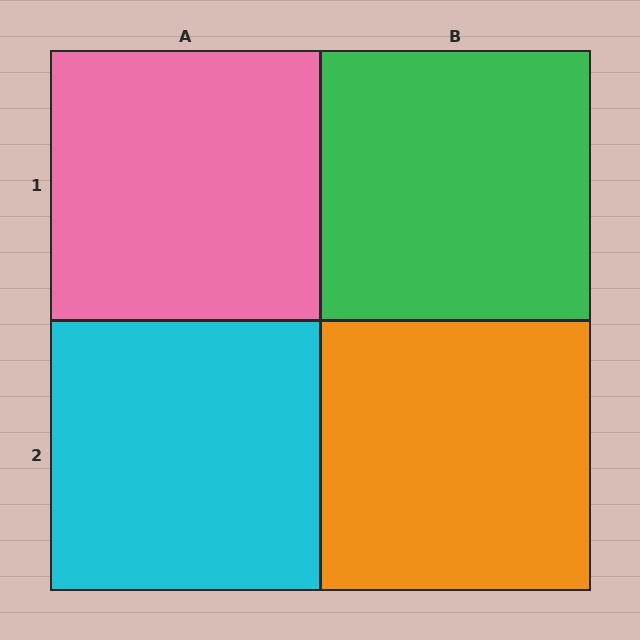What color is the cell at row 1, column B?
Green.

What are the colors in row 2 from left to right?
Cyan, orange.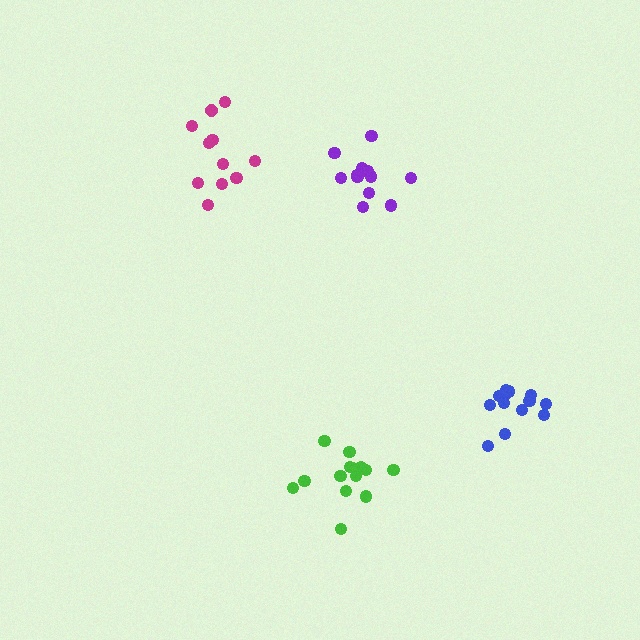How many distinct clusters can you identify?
There are 4 distinct clusters.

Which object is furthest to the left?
The magenta cluster is leftmost.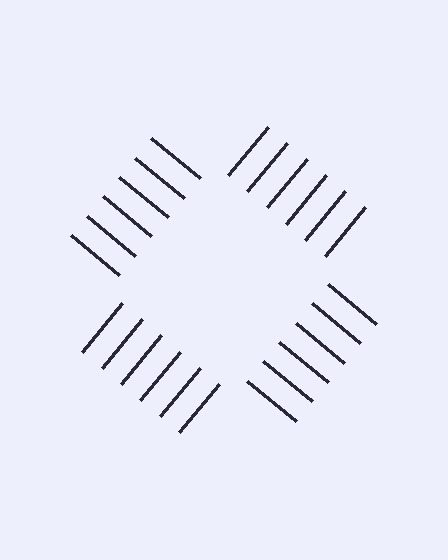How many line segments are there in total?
24 — 6 along each of the 4 edges.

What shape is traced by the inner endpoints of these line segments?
An illusory square — the line segments terminate on its edges but no continuous stroke is drawn.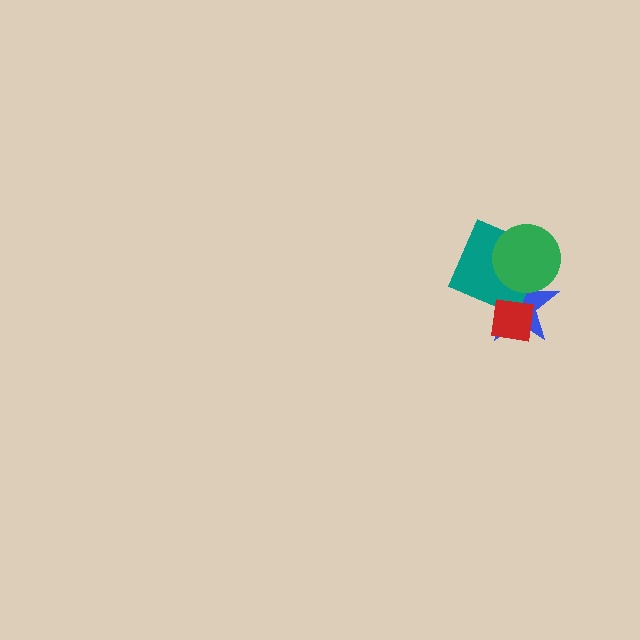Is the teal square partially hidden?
Yes, it is partially covered by another shape.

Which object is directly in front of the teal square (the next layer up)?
The red square is directly in front of the teal square.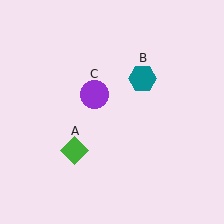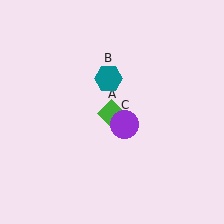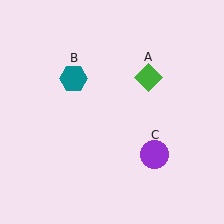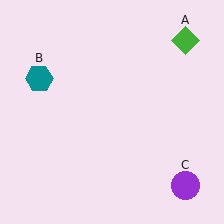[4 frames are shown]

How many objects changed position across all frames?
3 objects changed position: green diamond (object A), teal hexagon (object B), purple circle (object C).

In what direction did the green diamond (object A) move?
The green diamond (object A) moved up and to the right.